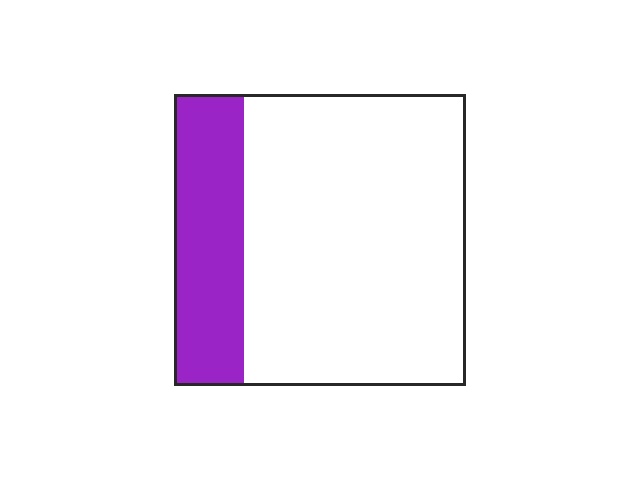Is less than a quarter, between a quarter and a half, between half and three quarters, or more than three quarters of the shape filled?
Less than a quarter.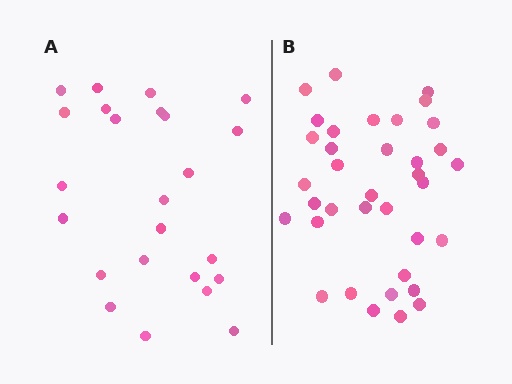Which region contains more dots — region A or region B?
Region B (the right region) has more dots.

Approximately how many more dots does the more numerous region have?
Region B has roughly 12 or so more dots than region A.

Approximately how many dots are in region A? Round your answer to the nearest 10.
About 20 dots. (The exact count is 24, which rounds to 20.)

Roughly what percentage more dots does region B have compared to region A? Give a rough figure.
About 50% more.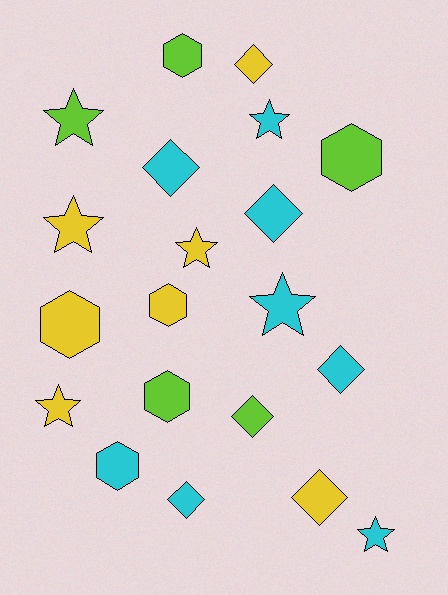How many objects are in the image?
There are 20 objects.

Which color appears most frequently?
Cyan, with 8 objects.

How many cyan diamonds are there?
There are 4 cyan diamonds.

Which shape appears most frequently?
Star, with 7 objects.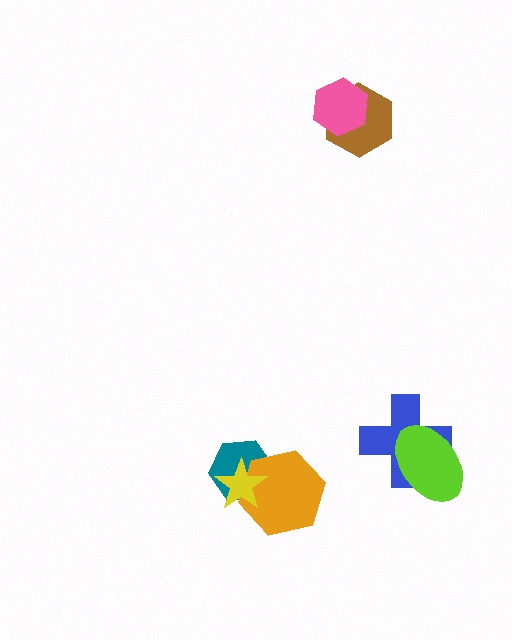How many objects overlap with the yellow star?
2 objects overlap with the yellow star.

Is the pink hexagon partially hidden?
No, no other shape covers it.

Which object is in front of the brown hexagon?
The pink hexagon is in front of the brown hexagon.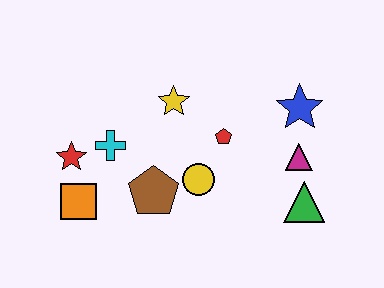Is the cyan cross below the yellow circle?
No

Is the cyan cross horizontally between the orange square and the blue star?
Yes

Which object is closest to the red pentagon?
The yellow circle is closest to the red pentagon.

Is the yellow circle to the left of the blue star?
Yes